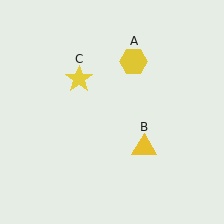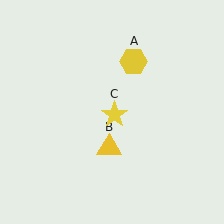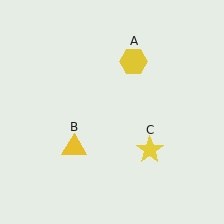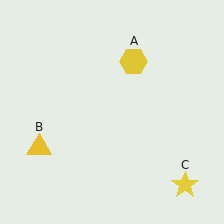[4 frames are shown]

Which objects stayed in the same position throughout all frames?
Yellow hexagon (object A) remained stationary.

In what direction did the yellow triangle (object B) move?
The yellow triangle (object B) moved left.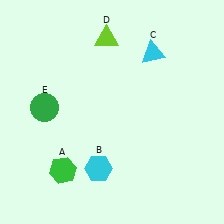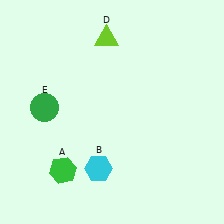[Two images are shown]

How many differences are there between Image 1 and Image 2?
There is 1 difference between the two images.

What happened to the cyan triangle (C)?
The cyan triangle (C) was removed in Image 2. It was in the top-right area of Image 1.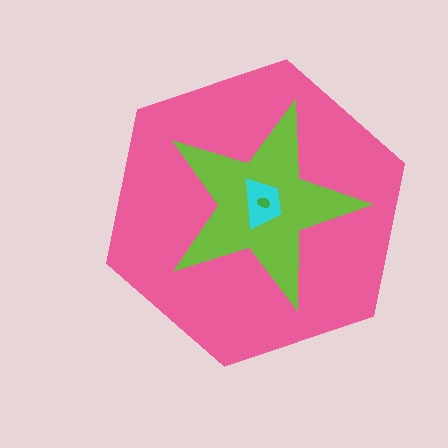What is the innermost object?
The green ellipse.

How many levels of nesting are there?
4.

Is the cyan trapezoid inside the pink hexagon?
Yes.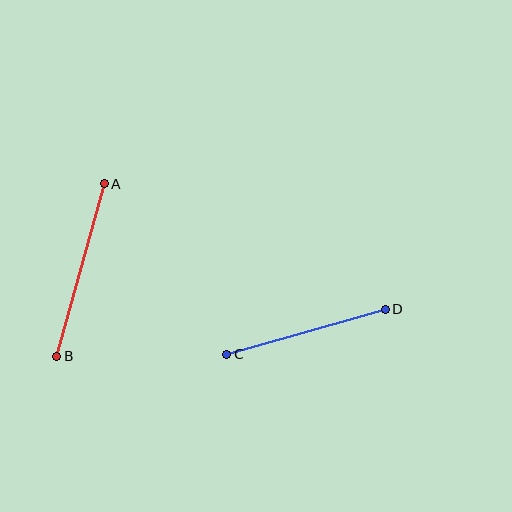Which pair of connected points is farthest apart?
Points A and B are farthest apart.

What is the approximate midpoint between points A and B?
The midpoint is at approximately (81, 270) pixels.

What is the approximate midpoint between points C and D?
The midpoint is at approximately (306, 332) pixels.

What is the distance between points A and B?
The distance is approximately 179 pixels.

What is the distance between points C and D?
The distance is approximately 164 pixels.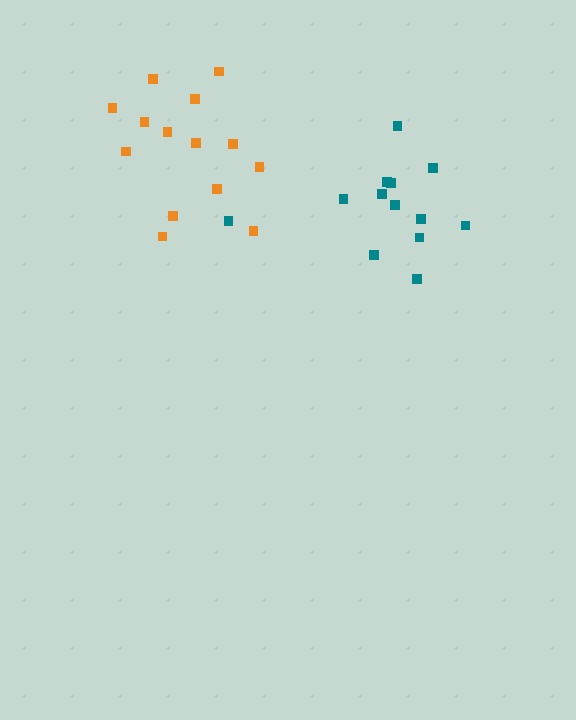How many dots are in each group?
Group 1: 14 dots, Group 2: 13 dots (27 total).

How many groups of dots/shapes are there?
There are 2 groups.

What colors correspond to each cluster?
The clusters are colored: orange, teal.